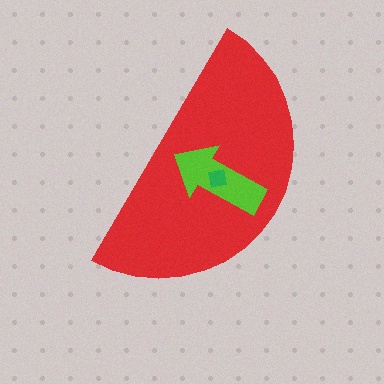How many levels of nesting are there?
3.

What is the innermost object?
The green square.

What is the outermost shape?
The red semicircle.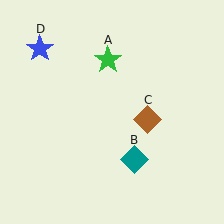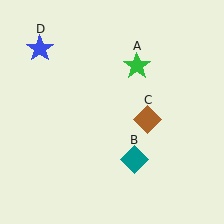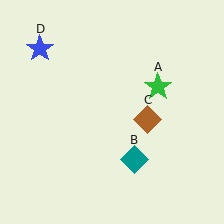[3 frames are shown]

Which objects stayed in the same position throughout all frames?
Teal diamond (object B) and brown diamond (object C) and blue star (object D) remained stationary.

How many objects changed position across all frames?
1 object changed position: green star (object A).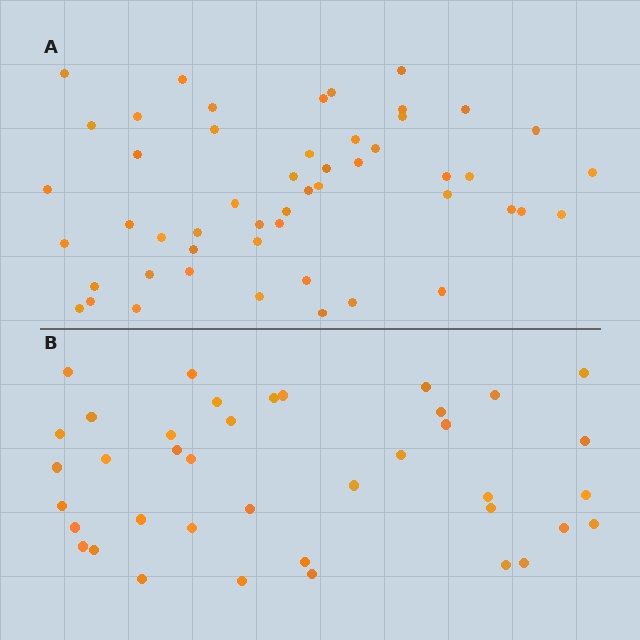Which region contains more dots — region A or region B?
Region A (the top region) has more dots.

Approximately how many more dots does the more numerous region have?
Region A has roughly 12 or so more dots than region B.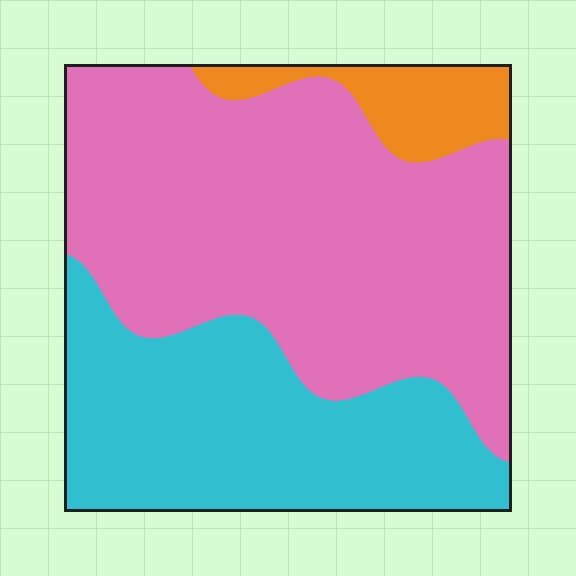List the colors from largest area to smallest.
From largest to smallest: pink, cyan, orange.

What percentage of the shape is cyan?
Cyan takes up between a quarter and a half of the shape.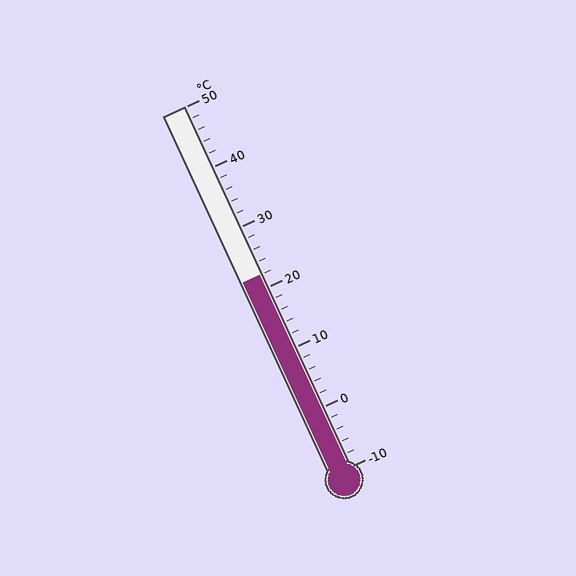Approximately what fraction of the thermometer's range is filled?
The thermometer is filled to approximately 55% of its range.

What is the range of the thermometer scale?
The thermometer scale ranges from -10°C to 50°C.